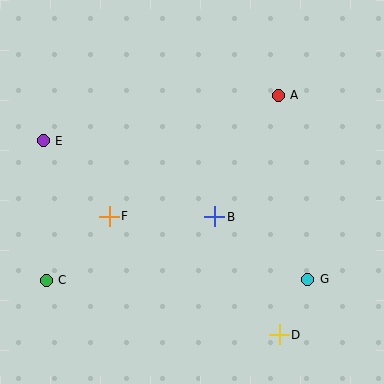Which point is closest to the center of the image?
Point B at (215, 217) is closest to the center.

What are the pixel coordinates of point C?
Point C is at (46, 280).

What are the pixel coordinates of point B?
Point B is at (215, 217).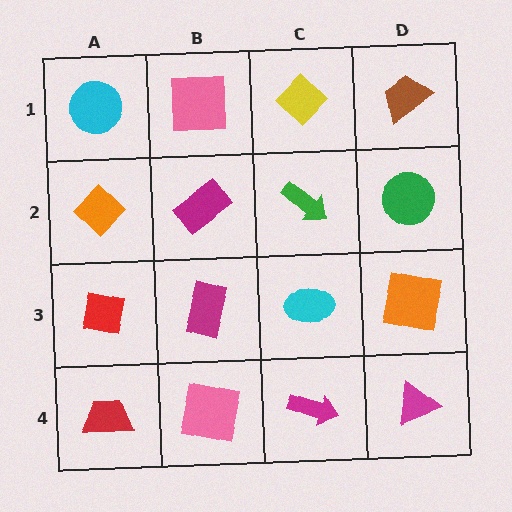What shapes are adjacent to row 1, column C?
A green arrow (row 2, column C), a pink square (row 1, column B), a brown trapezoid (row 1, column D).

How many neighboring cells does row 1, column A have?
2.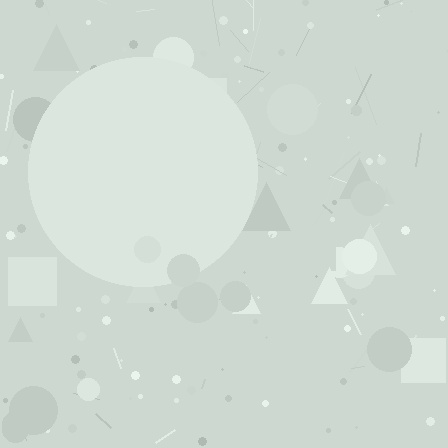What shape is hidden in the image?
A circle is hidden in the image.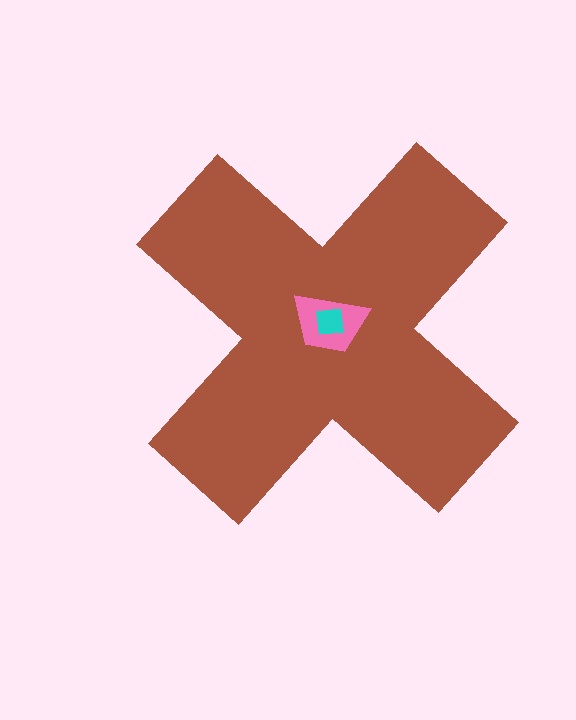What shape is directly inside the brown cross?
The pink trapezoid.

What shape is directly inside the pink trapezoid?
The cyan square.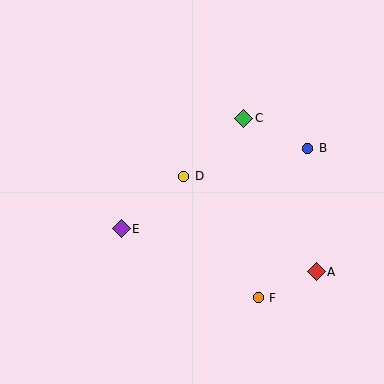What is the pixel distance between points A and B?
The distance between A and B is 124 pixels.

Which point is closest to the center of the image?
Point D at (184, 176) is closest to the center.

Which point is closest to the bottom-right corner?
Point A is closest to the bottom-right corner.